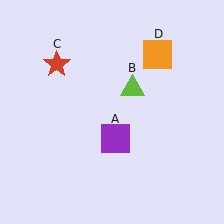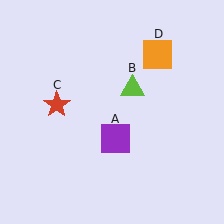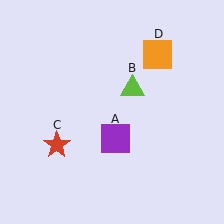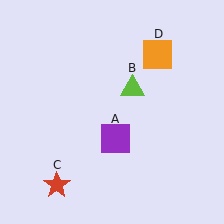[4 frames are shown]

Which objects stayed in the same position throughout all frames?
Purple square (object A) and lime triangle (object B) and orange square (object D) remained stationary.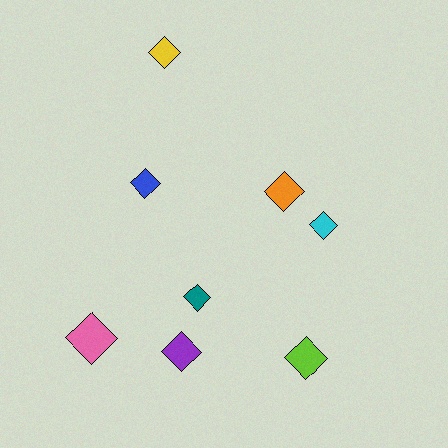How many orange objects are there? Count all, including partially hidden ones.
There is 1 orange object.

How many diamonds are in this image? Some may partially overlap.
There are 8 diamonds.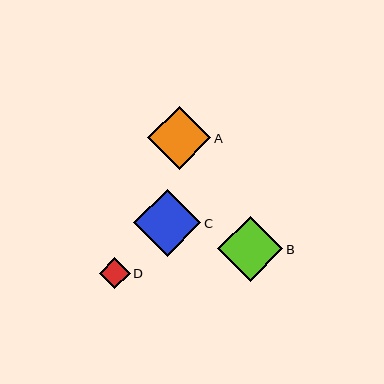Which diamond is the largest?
Diamond C is the largest with a size of approximately 67 pixels.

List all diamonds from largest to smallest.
From largest to smallest: C, B, A, D.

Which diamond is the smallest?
Diamond D is the smallest with a size of approximately 31 pixels.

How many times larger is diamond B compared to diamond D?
Diamond B is approximately 2.1 times the size of diamond D.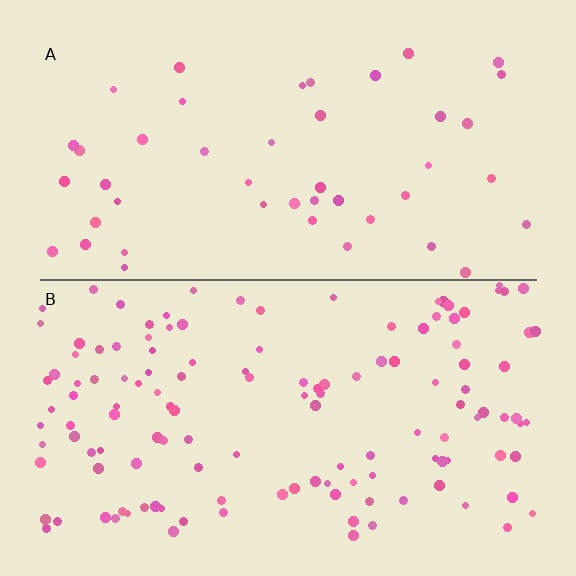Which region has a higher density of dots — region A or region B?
B (the bottom).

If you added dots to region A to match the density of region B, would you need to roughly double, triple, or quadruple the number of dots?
Approximately triple.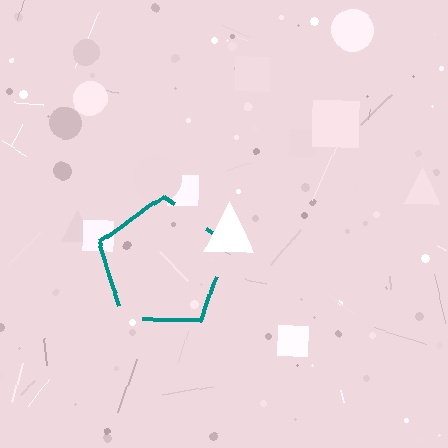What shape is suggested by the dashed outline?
The dashed outline suggests a pentagon.